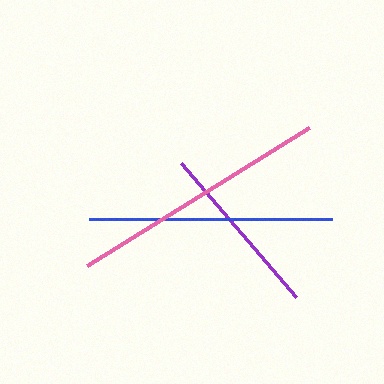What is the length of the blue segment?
The blue segment is approximately 243 pixels long.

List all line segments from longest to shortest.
From longest to shortest: pink, blue, purple.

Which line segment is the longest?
The pink line is the longest at approximately 260 pixels.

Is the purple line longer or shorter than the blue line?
The blue line is longer than the purple line.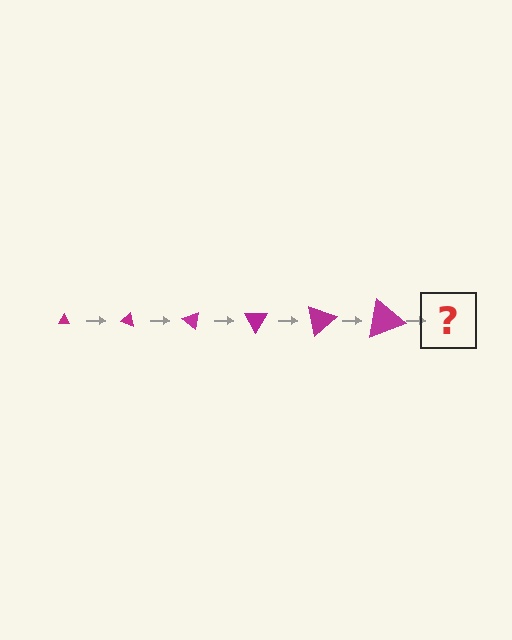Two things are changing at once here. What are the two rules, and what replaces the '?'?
The two rules are that the triangle grows larger each step and it rotates 20 degrees each step. The '?' should be a triangle, larger than the previous one and rotated 120 degrees from the start.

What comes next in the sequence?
The next element should be a triangle, larger than the previous one and rotated 120 degrees from the start.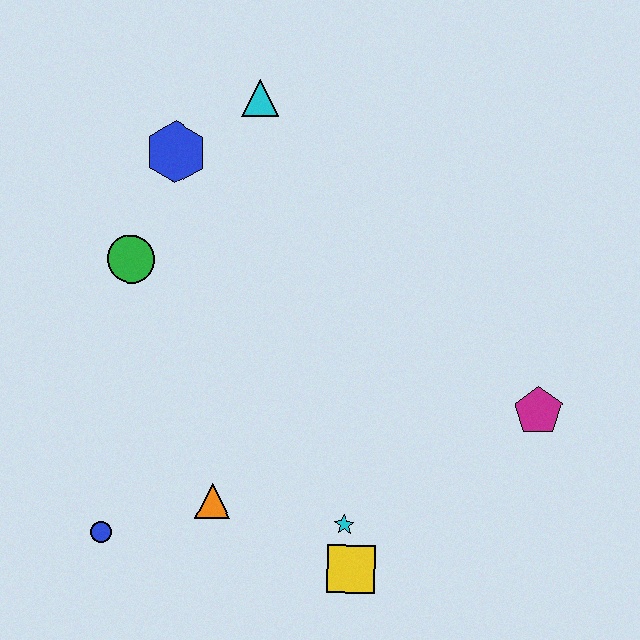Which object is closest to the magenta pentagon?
The cyan star is closest to the magenta pentagon.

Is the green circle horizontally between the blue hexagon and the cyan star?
No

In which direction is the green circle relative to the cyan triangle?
The green circle is below the cyan triangle.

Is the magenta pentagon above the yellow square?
Yes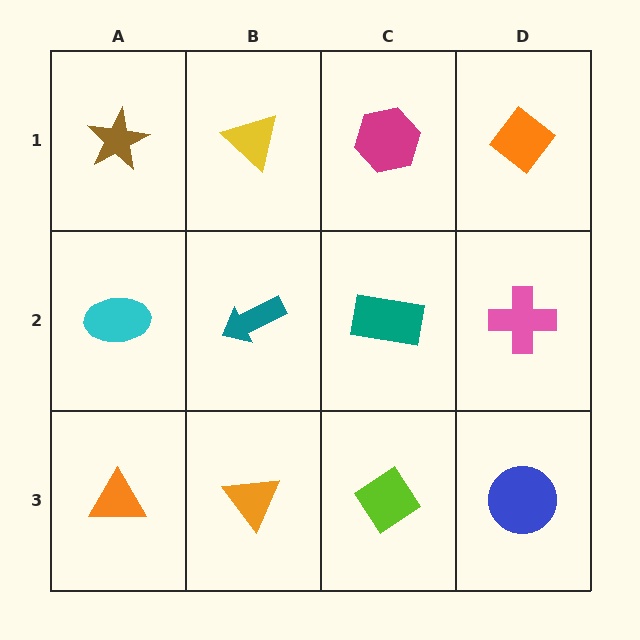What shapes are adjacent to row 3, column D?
A pink cross (row 2, column D), a lime diamond (row 3, column C).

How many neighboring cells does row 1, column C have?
3.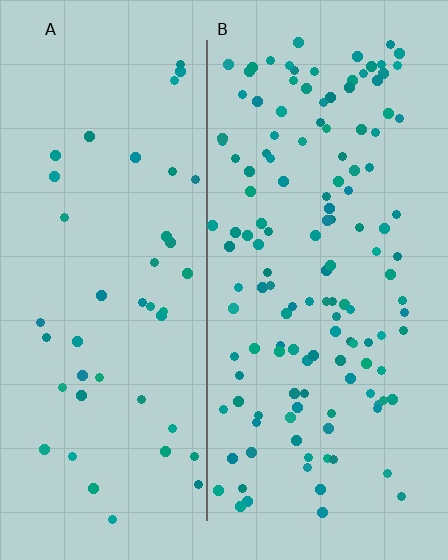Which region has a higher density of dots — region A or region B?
B (the right).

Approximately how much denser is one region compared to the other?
Approximately 3.1× — region B over region A.